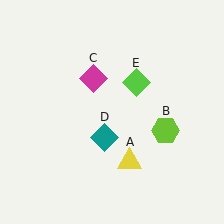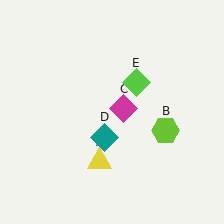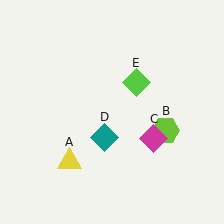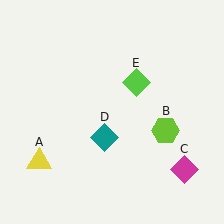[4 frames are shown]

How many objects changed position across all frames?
2 objects changed position: yellow triangle (object A), magenta diamond (object C).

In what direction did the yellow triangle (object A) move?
The yellow triangle (object A) moved left.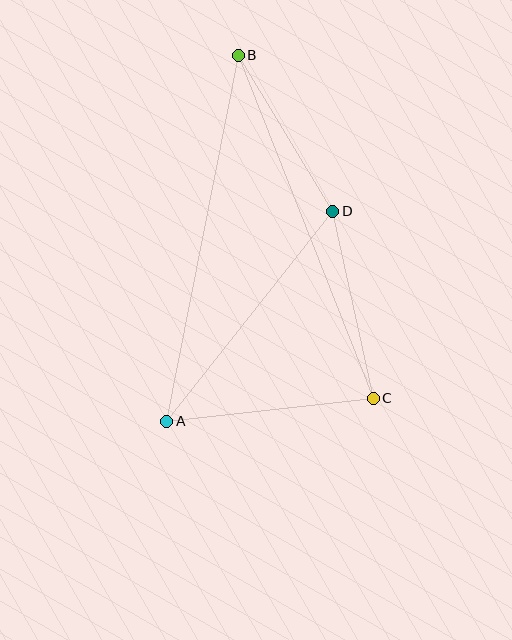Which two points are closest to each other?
Points B and D are closest to each other.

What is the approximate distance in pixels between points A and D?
The distance between A and D is approximately 268 pixels.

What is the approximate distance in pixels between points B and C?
The distance between B and C is approximately 368 pixels.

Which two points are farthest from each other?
Points A and B are farthest from each other.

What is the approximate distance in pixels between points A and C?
The distance between A and C is approximately 208 pixels.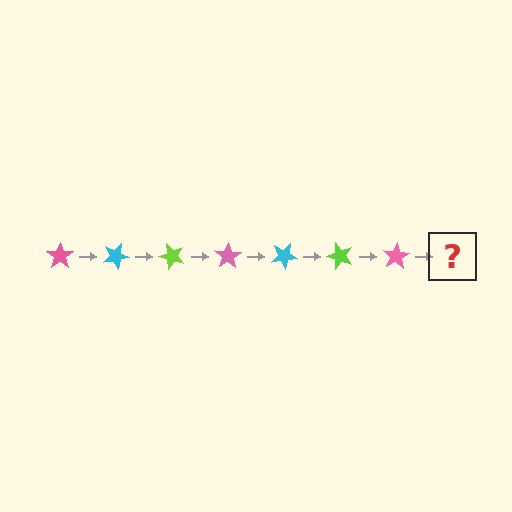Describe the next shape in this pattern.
It should be a cyan star, rotated 175 degrees from the start.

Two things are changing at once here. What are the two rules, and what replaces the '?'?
The two rules are that it rotates 25 degrees each step and the color cycles through pink, cyan, and lime. The '?' should be a cyan star, rotated 175 degrees from the start.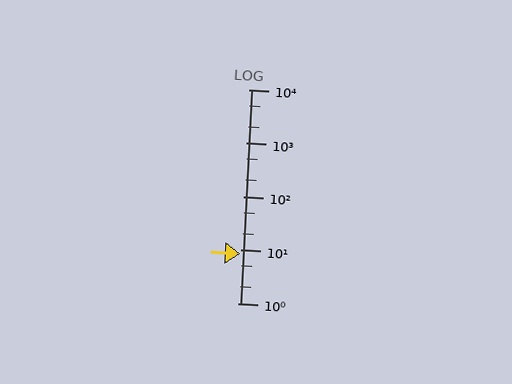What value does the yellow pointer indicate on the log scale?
The pointer indicates approximately 8.4.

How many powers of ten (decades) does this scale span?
The scale spans 4 decades, from 1 to 10000.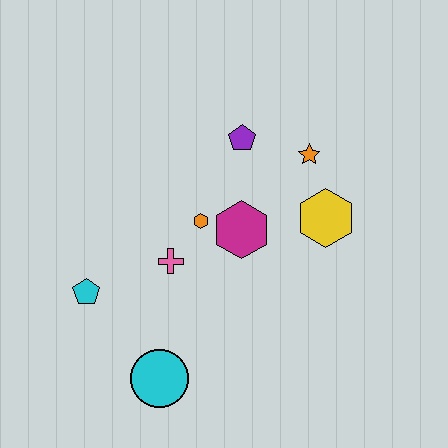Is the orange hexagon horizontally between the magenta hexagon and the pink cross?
Yes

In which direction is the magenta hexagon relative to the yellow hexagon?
The magenta hexagon is to the left of the yellow hexagon.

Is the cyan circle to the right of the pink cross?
No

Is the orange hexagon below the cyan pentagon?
No